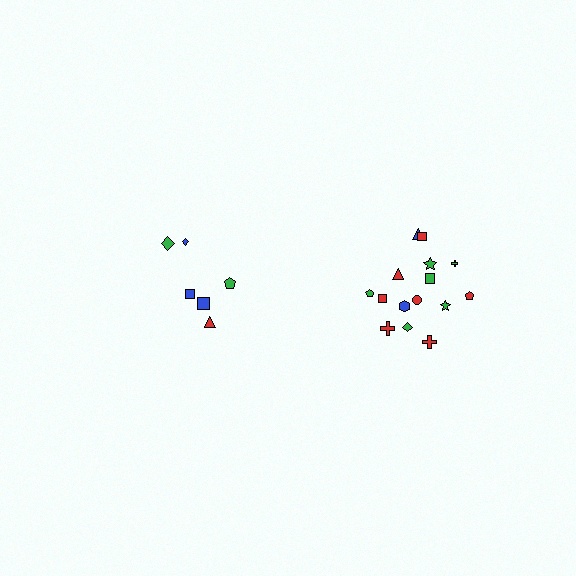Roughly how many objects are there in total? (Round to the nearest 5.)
Roughly 20 objects in total.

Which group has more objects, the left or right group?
The right group.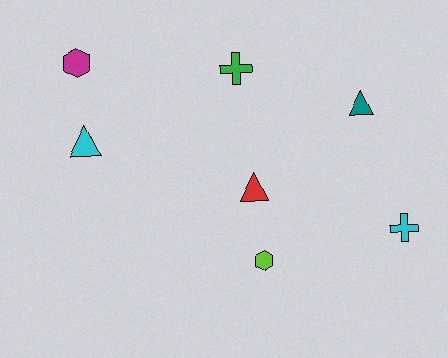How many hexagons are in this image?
There are 2 hexagons.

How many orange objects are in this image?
There are no orange objects.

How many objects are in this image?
There are 7 objects.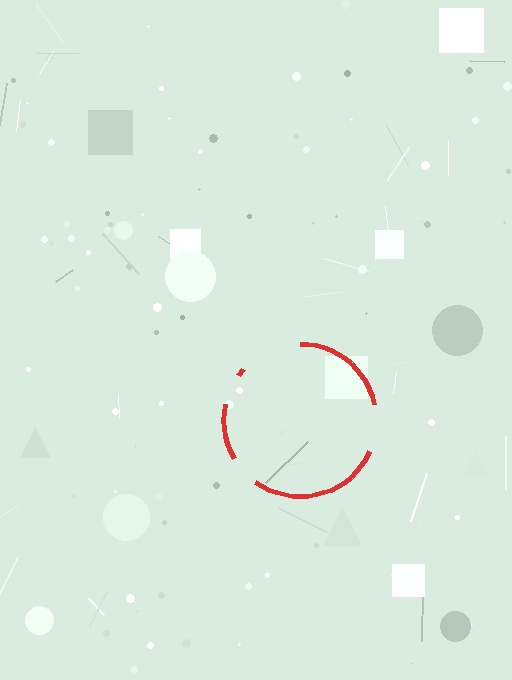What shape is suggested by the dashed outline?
The dashed outline suggests a circle.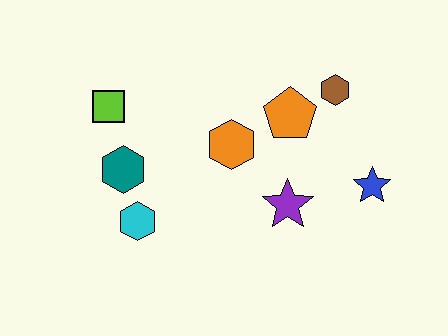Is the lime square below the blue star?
No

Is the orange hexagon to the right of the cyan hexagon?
Yes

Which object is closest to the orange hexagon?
The orange pentagon is closest to the orange hexagon.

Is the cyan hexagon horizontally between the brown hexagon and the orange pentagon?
No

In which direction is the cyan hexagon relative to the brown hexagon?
The cyan hexagon is to the left of the brown hexagon.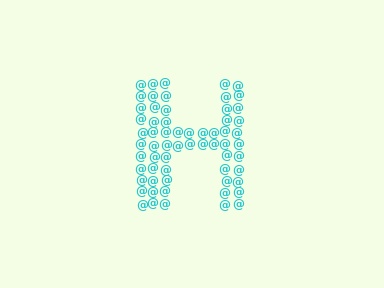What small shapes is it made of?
It is made of small at signs.